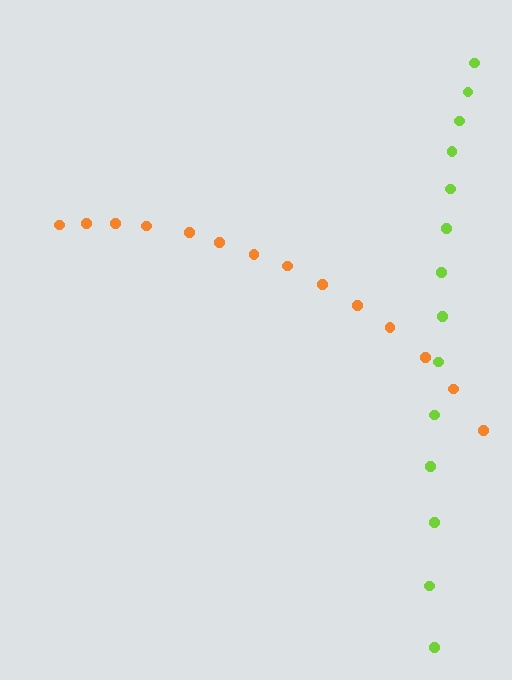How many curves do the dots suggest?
There are 2 distinct paths.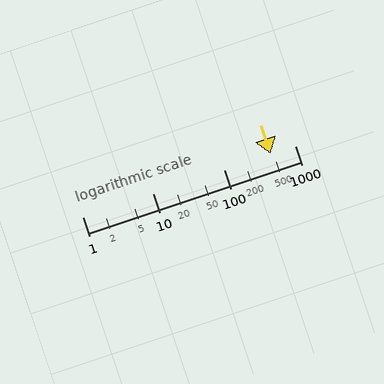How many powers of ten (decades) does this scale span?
The scale spans 3 decades, from 1 to 1000.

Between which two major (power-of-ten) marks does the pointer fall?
The pointer is between 100 and 1000.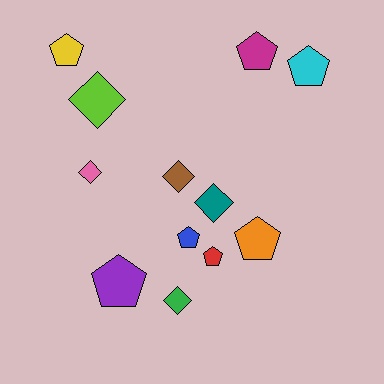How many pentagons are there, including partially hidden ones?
There are 7 pentagons.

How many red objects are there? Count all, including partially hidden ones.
There is 1 red object.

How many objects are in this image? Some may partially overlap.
There are 12 objects.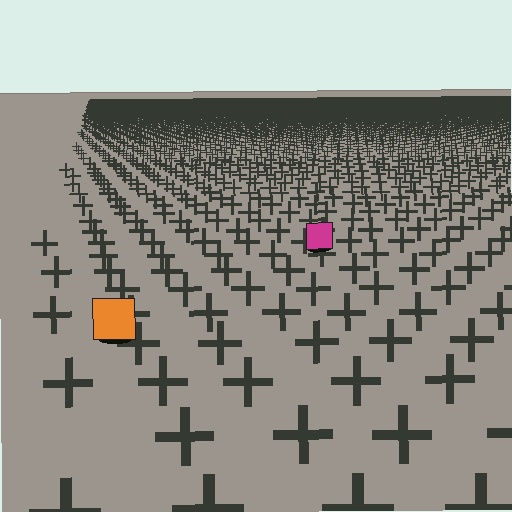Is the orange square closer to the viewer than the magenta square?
Yes. The orange square is closer — you can tell from the texture gradient: the ground texture is coarser near it.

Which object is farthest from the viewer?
The magenta square is farthest from the viewer. It appears smaller and the ground texture around it is denser.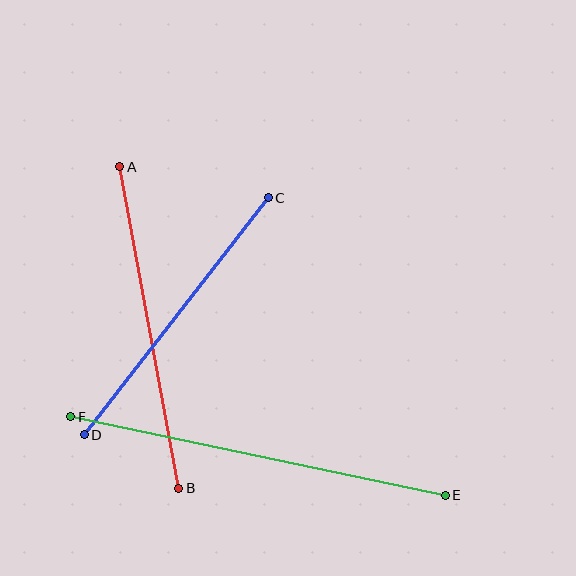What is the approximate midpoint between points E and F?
The midpoint is at approximately (258, 456) pixels.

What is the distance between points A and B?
The distance is approximately 327 pixels.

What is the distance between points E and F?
The distance is approximately 382 pixels.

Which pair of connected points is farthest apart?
Points E and F are farthest apart.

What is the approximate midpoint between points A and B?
The midpoint is at approximately (149, 327) pixels.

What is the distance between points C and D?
The distance is approximately 300 pixels.